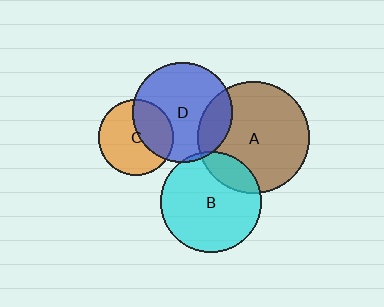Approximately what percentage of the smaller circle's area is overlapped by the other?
Approximately 20%.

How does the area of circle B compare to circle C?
Approximately 1.8 times.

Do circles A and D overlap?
Yes.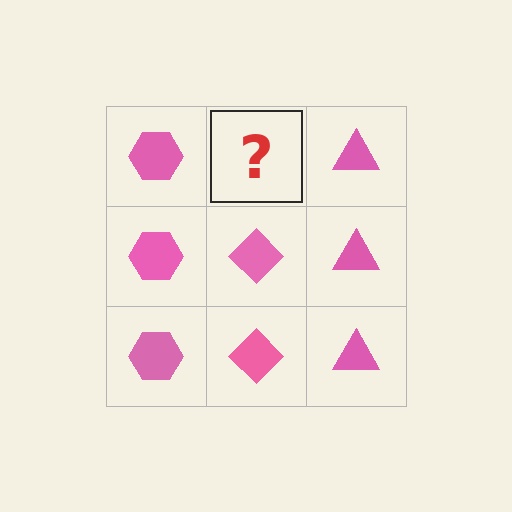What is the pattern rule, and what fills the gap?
The rule is that each column has a consistent shape. The gap should be filled with a pink diamond.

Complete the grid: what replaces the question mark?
The question mark should be replaced with a pink diamond.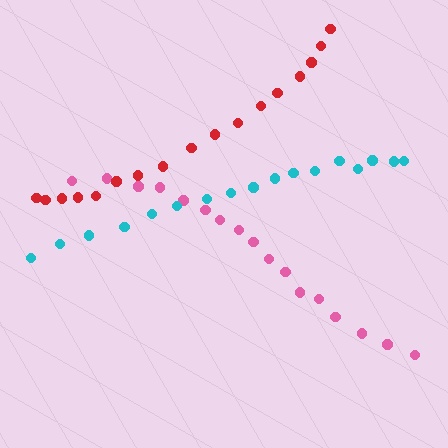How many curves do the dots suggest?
There are 3 distinct paths.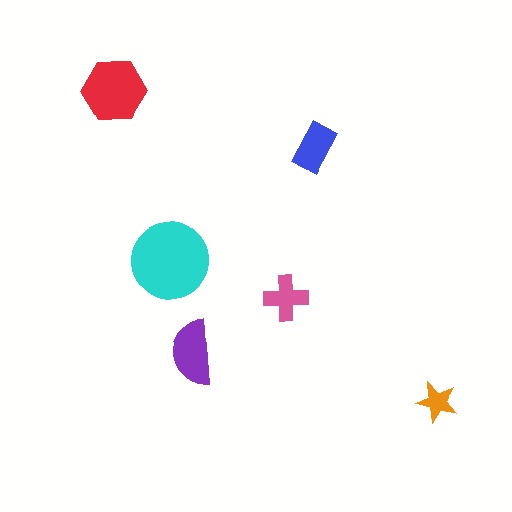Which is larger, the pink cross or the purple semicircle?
The purple semicircle.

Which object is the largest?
The cyan circle.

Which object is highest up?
The red hexagon is topmost.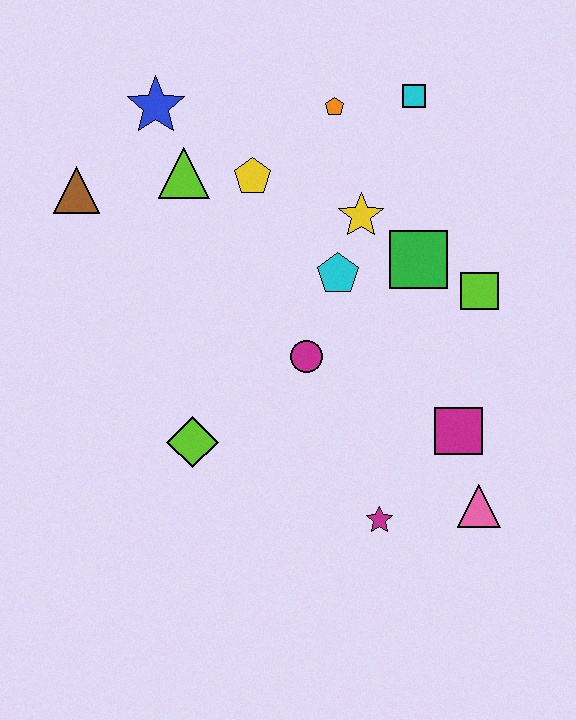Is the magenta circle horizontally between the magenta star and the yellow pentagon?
Yes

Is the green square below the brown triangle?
Yes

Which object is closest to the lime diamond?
The magenta circle is closest to the lime diamond.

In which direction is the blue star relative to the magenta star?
The blue star is above the magenta star.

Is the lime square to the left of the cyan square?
No